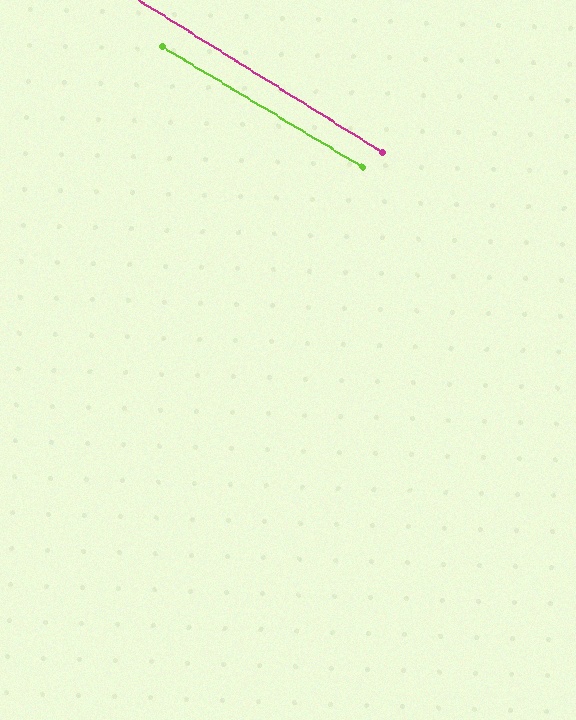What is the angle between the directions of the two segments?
Approximately 1 degree.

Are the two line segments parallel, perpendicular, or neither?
Parallel — their directions differ by only 1.1°.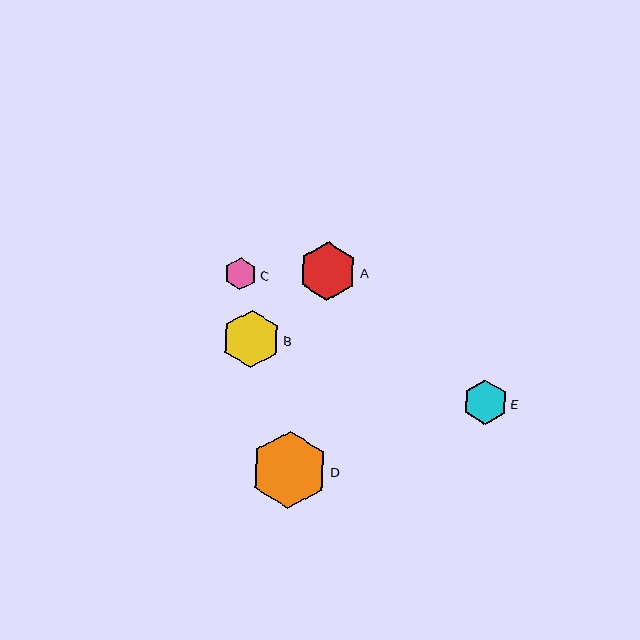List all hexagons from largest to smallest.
From largest to smallest: D, A, B, E, C.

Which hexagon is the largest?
Hexagon D is the largest with a size of approximately 77 pixels.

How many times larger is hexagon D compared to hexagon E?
Hexagon D is approximately 1.7 times the size of hexagon E.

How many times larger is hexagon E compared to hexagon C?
Hexagon E is approximately 1.4 times the size of hexagon C.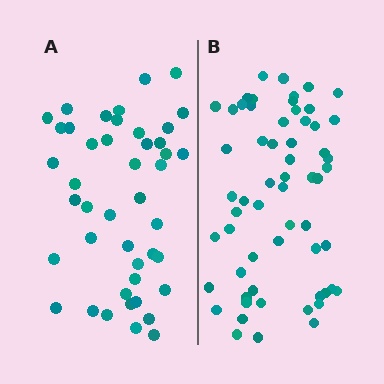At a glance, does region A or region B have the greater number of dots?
Region B (the right region) has more dots.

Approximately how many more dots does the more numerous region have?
Region B has approximately 15 more dots than region A.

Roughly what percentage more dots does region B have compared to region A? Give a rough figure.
About 35% more.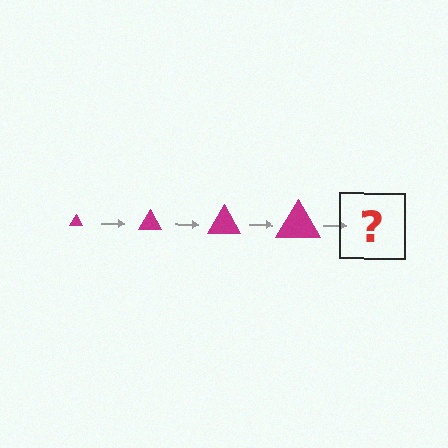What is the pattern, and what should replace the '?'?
The pattern is that the triangle gets progressively larger each step. The '?' should be a magenta triangle, larger than the previous one.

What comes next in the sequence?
The next element should be a magenta triangle, larger than the previous one.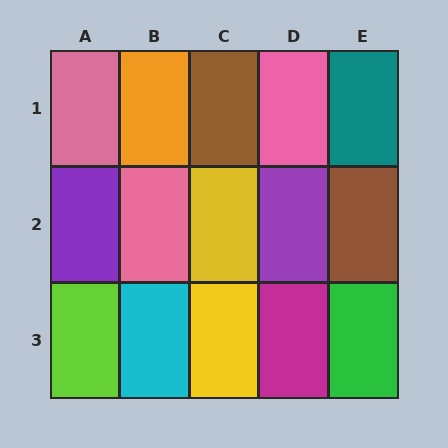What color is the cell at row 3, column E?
Green.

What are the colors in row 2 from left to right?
Purple, pink, yellow, purple, brown.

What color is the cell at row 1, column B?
Orange.